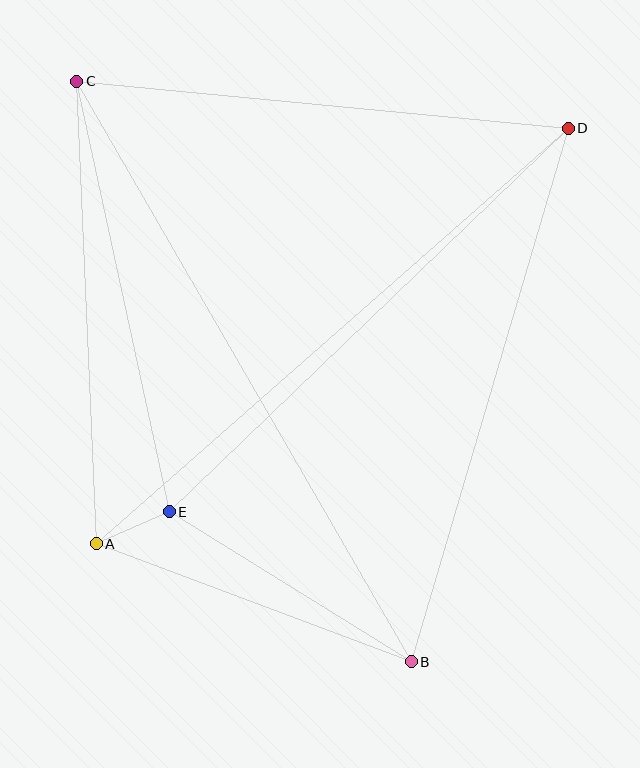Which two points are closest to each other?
Points A and E are closest to each other.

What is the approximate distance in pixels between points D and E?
The distance between D and E is approximately 553 pixels.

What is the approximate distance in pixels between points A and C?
The distance between A and C is approximately 463 pixels.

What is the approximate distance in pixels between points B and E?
The distance between B and E is approximately 285 pixels.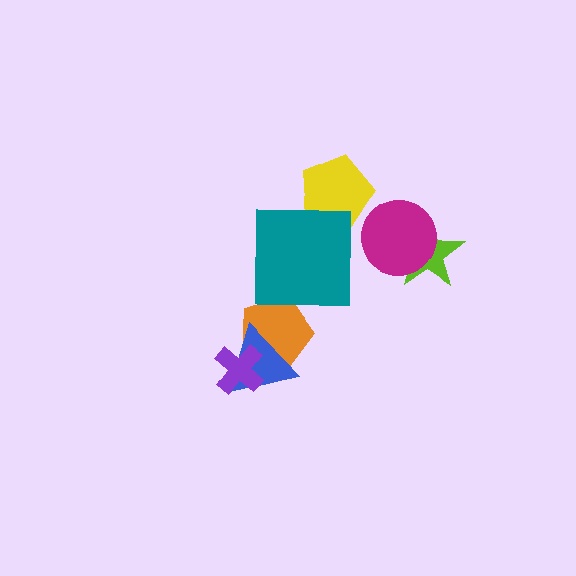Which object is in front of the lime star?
The magenta circle is in front of the lime star.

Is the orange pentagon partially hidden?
Yes, it is partially covered by another shape.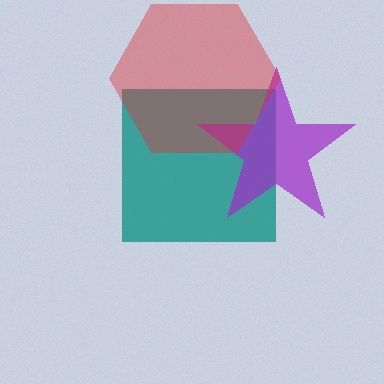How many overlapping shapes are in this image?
There are 3 overlapping shapes in the image.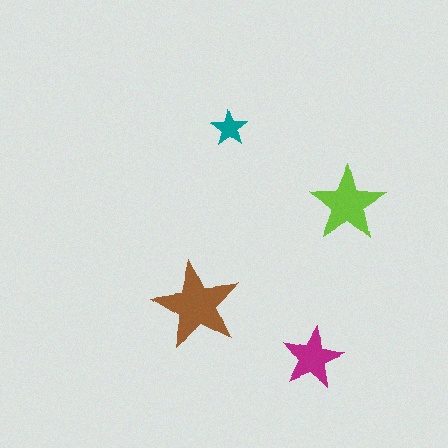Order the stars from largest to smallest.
the brown one, the lime one, the magenta one, the teal one.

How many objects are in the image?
There are 4 objects in the image.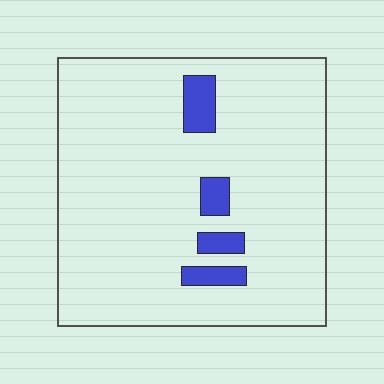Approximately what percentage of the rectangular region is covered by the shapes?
Approximately 5%.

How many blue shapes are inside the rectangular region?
4.